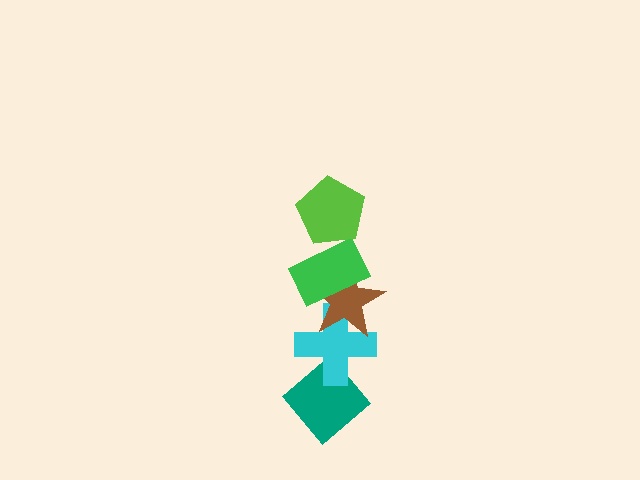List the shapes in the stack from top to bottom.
From top to bottom: the lime pentagon, the green rectangle, the brown star, the cyan cross, the teal diamond.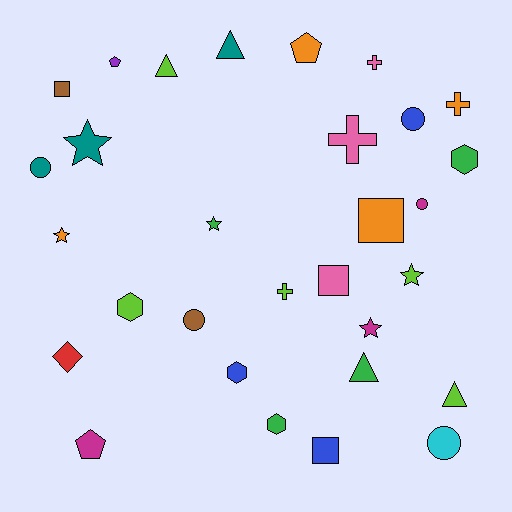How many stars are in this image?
There are 5 stars.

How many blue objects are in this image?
There are 3 blue objects.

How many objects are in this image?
There are 30 objects.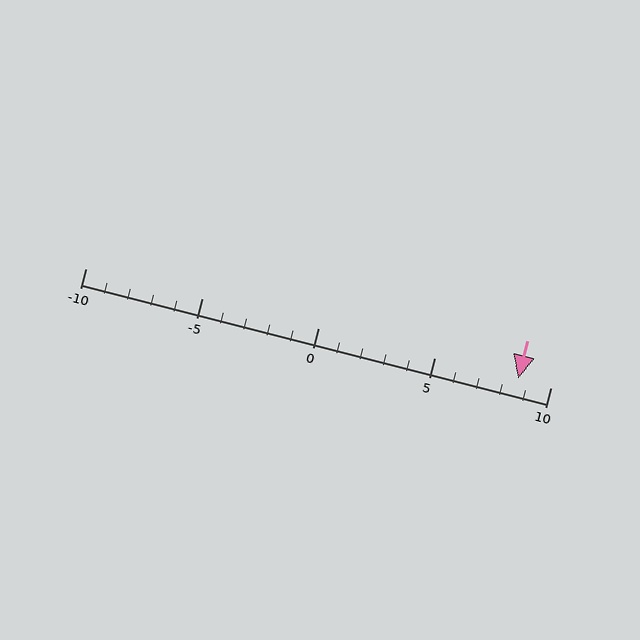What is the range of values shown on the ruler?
The ruler shows values from -10 to 10.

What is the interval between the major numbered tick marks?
The major tick marks are spaced 5 units apart.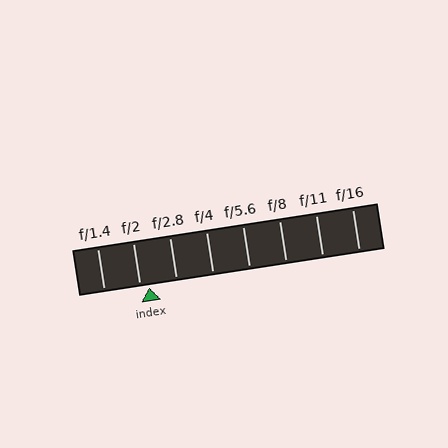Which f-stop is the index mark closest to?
The index mark is closest to f/2.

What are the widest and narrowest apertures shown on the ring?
The widest aperture shown is f/1.4 and the narrowest is f/16.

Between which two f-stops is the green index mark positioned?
The index mark is between f/2 and f/2.8.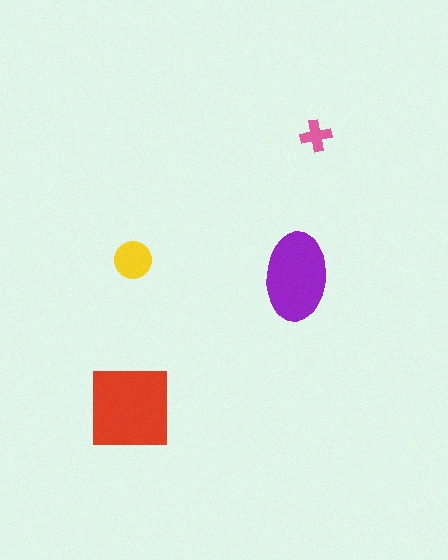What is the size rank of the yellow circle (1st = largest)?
3rd.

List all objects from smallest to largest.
The pink cross, the yellow circle, the purple ellipse, the red square.